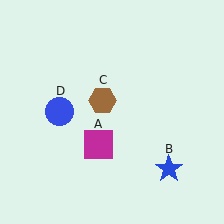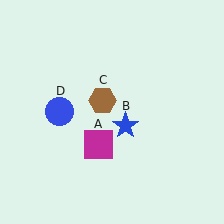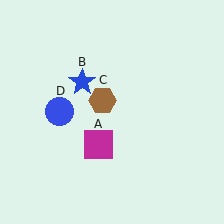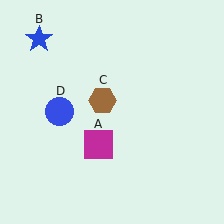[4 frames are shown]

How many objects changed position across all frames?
1 object changed position: blue star (object B).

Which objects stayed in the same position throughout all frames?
Magenta square (object A) and brown hexagon (object C) and blue circle (object D) remained stationary.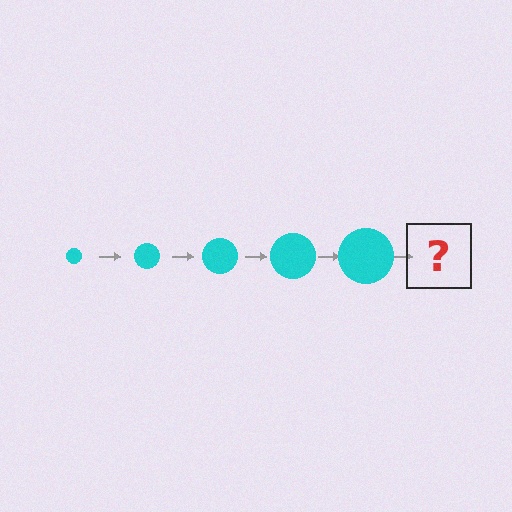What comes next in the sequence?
The next element should be a cyan circle, larger than the previous one.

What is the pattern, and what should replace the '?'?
The pattern is that the circle gets progressively larger each step. The '?' should be a cyan circle, larger than the previous one.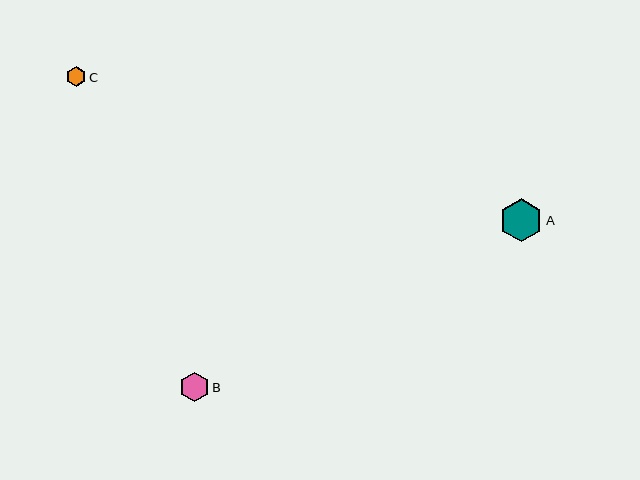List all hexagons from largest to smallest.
From largest to smallest: A, B, C.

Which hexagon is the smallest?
Hexagon C is the smallest with a size of approximately 20 pixels.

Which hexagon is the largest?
Hexagon A is the largest with a size of approximately 43 pixels.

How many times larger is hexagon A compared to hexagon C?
Hexagon A is approximately 2.2 times the size of hexagon C.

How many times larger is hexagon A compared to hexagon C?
Hexagon A is approximately 2.2 times the size of hexagon C.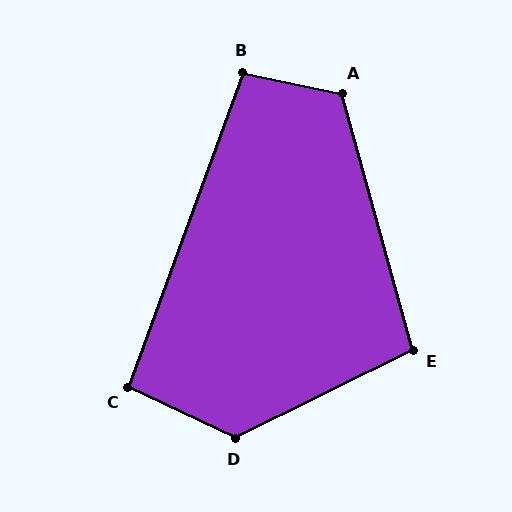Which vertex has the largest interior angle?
D, at approximately 128 degrees.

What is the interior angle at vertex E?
Approximately 101 degrees (obtuse).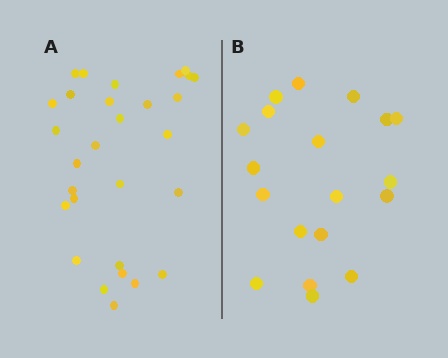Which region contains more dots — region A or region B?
Region A (the left region) has more dots.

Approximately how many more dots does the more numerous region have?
Region A has roughly 10 or so more dots than region B.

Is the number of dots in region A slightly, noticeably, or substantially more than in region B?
Region A has substantially more. The ratio is roughly 1.5 to 1.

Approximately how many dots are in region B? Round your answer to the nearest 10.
About 20 dots. (The exact count is 19, which rounds to 20.)